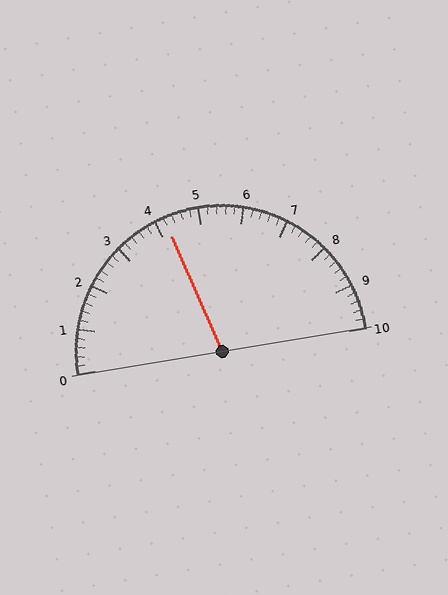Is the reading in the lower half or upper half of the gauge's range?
The reading is in the lower half of the range (0 to 10).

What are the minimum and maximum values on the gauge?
The gauge ranges from 0 to 10.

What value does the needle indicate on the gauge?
The needle indicates approximately 4.2.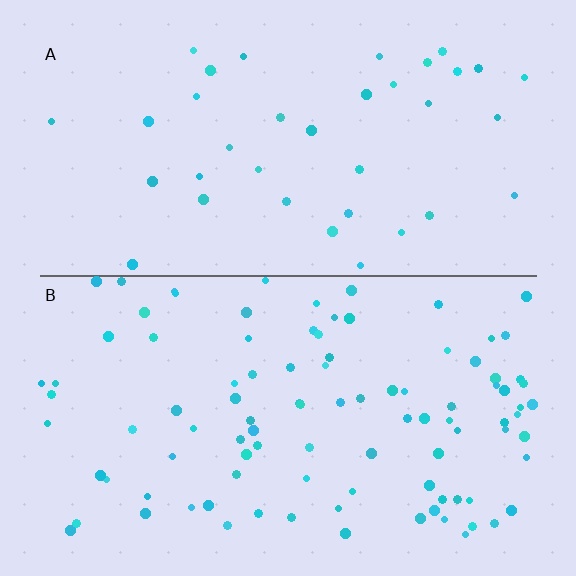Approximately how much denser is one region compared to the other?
Approximately 2.7× — region B over region A.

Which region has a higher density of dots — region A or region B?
B (the bottom).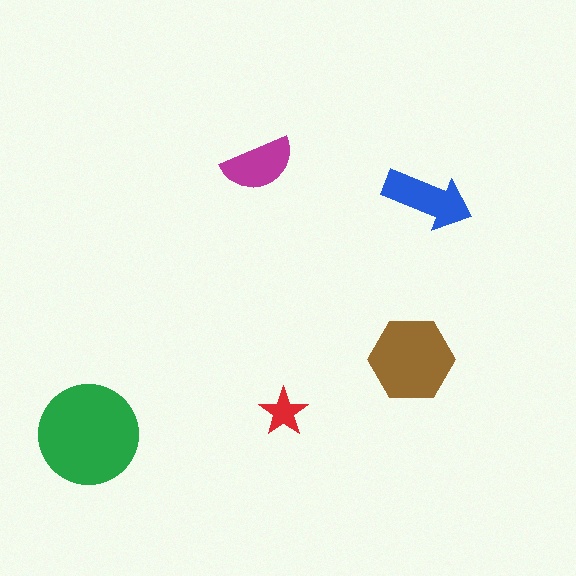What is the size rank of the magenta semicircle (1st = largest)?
4th.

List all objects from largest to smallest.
The green circle, the brown hexagon, the blue arrow, the magenta semicircle, the red star.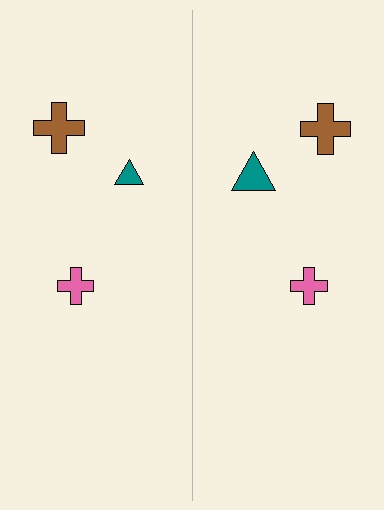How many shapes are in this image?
There are 6 shapes in this image.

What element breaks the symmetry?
The teal triangle on the right side has a different size than its mirror counterpart.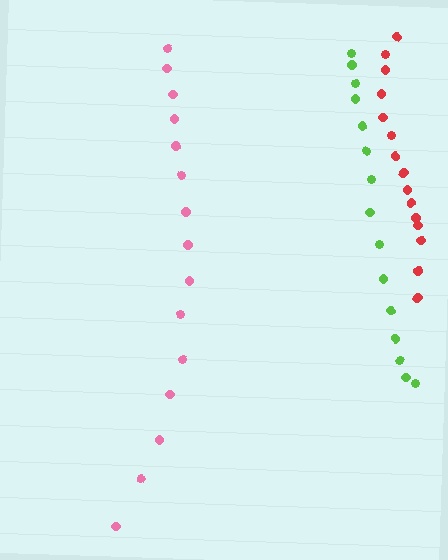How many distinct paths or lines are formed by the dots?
There are 3 distinct paths.